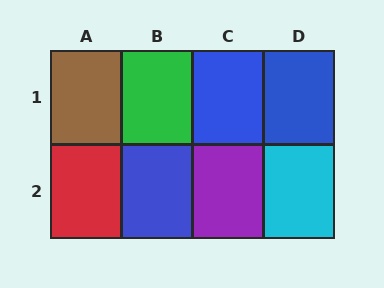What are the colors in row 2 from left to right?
Red, blue, purple, cyan.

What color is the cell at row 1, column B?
Green.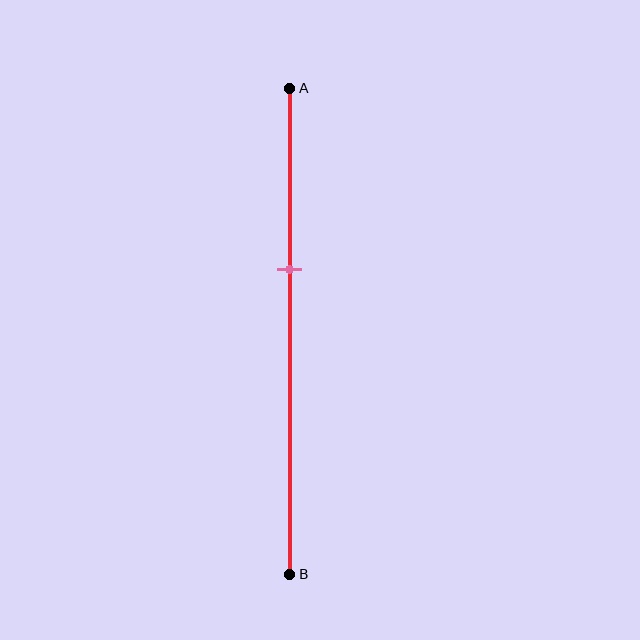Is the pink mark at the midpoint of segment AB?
No, the mark is at about 35% from A, not at the 50% midpoint.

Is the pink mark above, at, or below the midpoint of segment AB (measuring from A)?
The pink mark is above the midpoint of segment AB.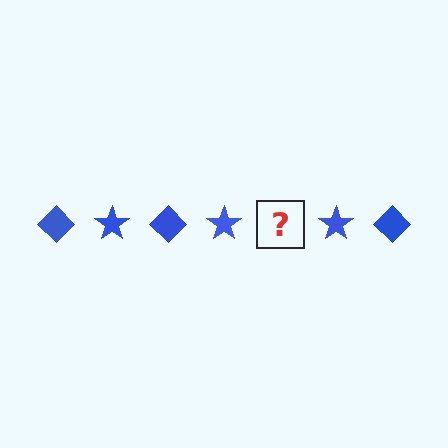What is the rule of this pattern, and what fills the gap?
The rule is that the pattern cycles through diamond, star shapes in blue. The gap should be filled with a blue diamond.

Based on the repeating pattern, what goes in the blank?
The blank should be a blue diamond.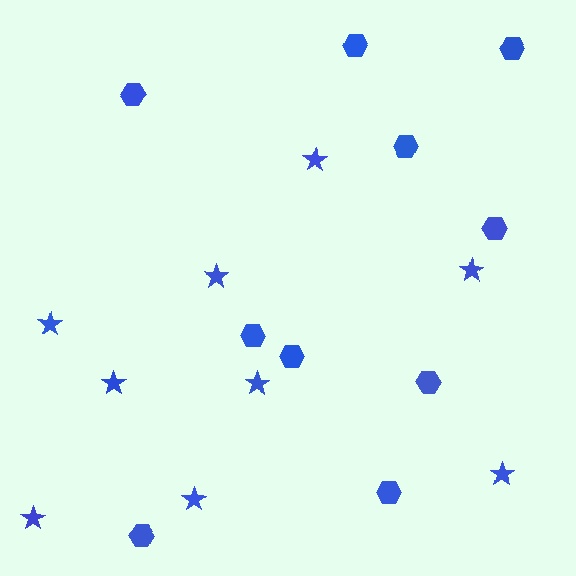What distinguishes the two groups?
There are 2 groups: one group of hexagons (10) and one group of stars (9).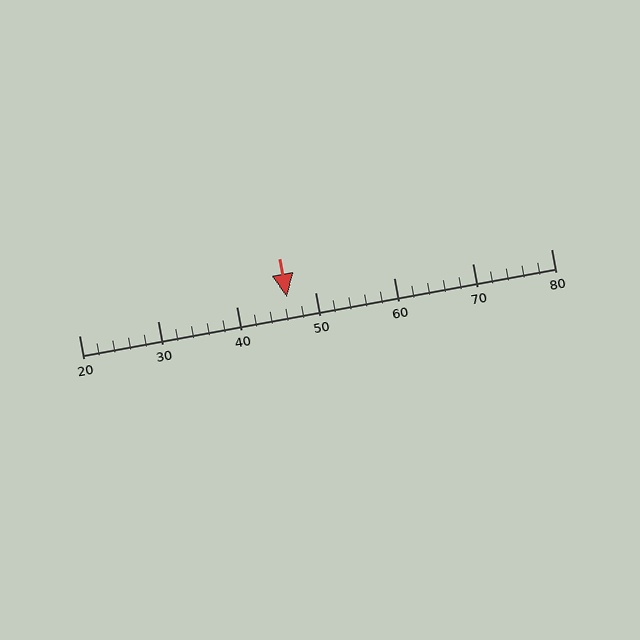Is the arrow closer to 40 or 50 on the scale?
The arrow is closer to 50.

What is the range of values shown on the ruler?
The ruler shows values from 20 to 80.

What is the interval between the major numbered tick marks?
The major tick marks are spaced 10 units apart.